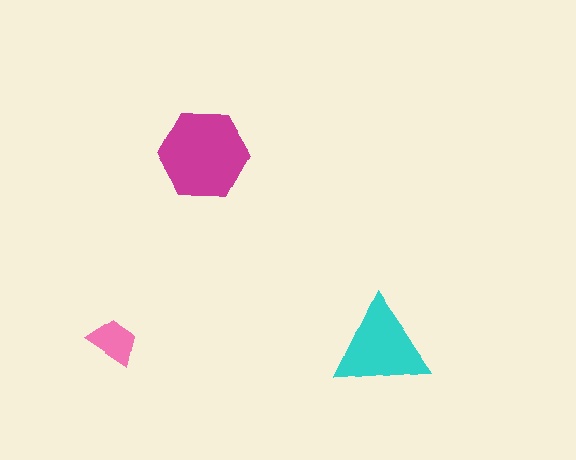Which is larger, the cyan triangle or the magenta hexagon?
The magenta hexagon.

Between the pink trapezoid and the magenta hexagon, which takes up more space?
The magenta hexagon.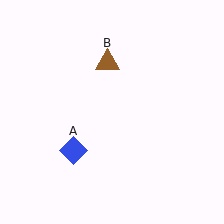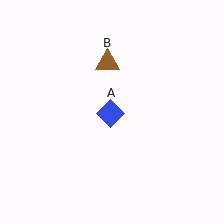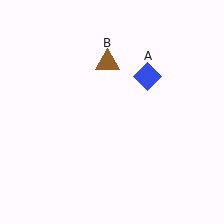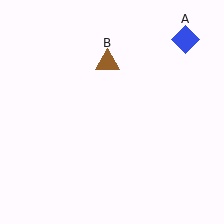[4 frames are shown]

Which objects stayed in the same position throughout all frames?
Brown triangle (object B) remained stationary.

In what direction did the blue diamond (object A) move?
The blue diamond (object A) moved up and to the right.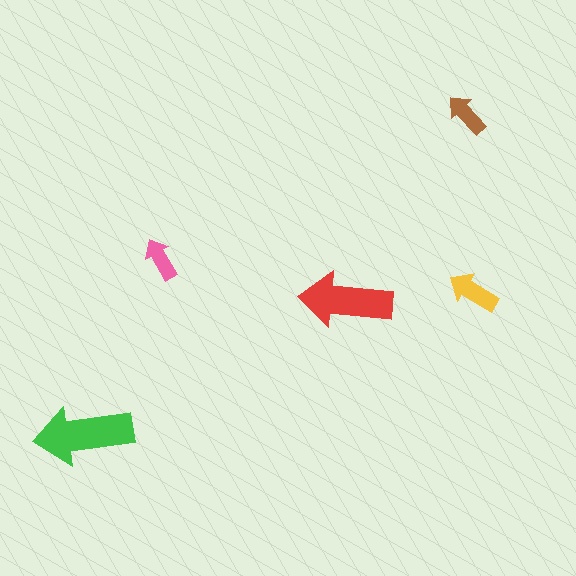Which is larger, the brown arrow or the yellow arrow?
The yellow one.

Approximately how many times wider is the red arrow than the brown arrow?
About 2 times wider.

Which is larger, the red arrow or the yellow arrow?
The red one.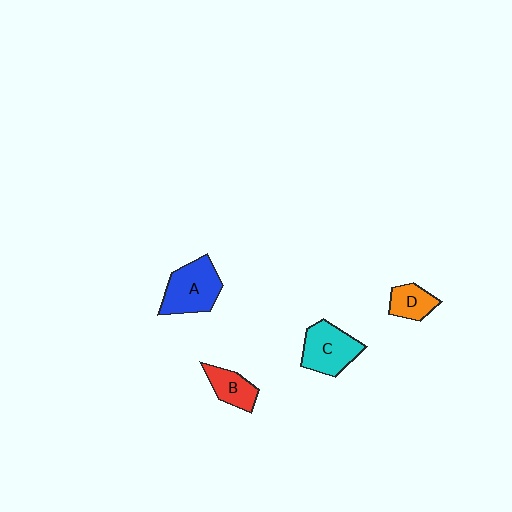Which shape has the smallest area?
Shape D (orange).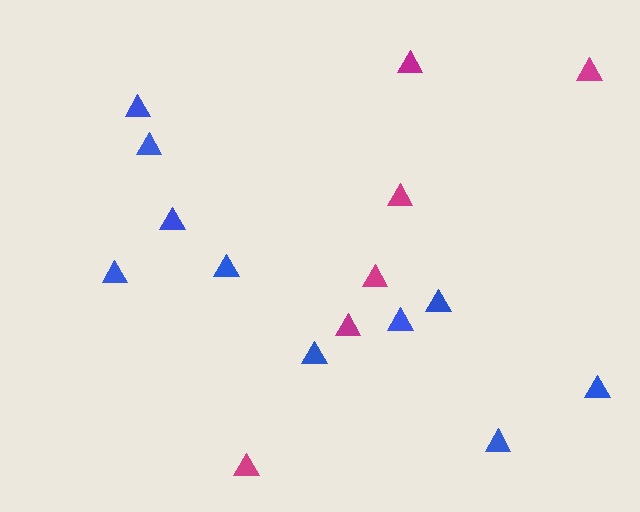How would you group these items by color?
There are 2 groups: one group of blue triangles (10) and one group of magenta triangles (6).